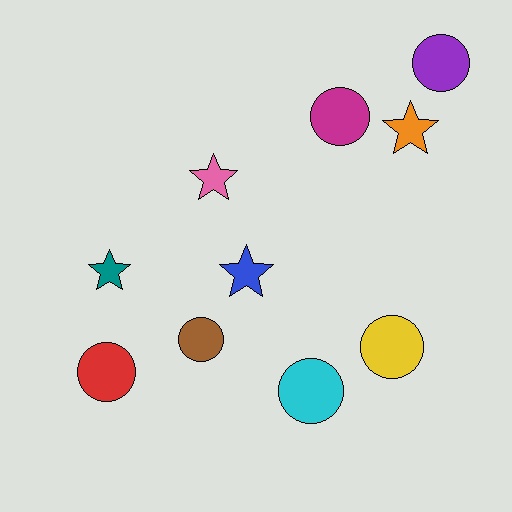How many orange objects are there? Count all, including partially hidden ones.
There is 1 orange object.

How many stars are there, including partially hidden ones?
There are 4 stars.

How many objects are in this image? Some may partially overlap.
There are 10 objects.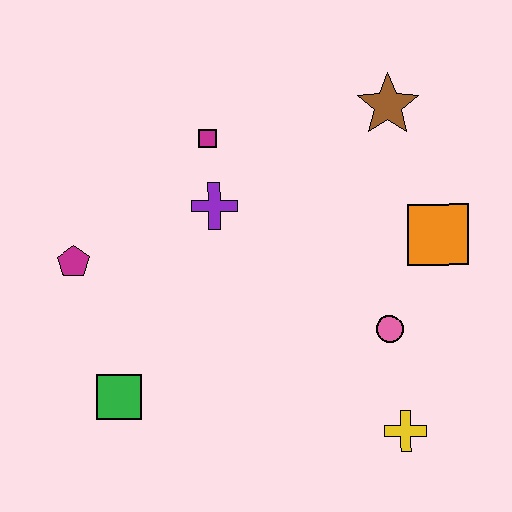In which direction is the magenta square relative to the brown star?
The magenta square is to the left of the brown star.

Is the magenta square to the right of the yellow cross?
No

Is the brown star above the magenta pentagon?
Yes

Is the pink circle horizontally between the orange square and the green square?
Yes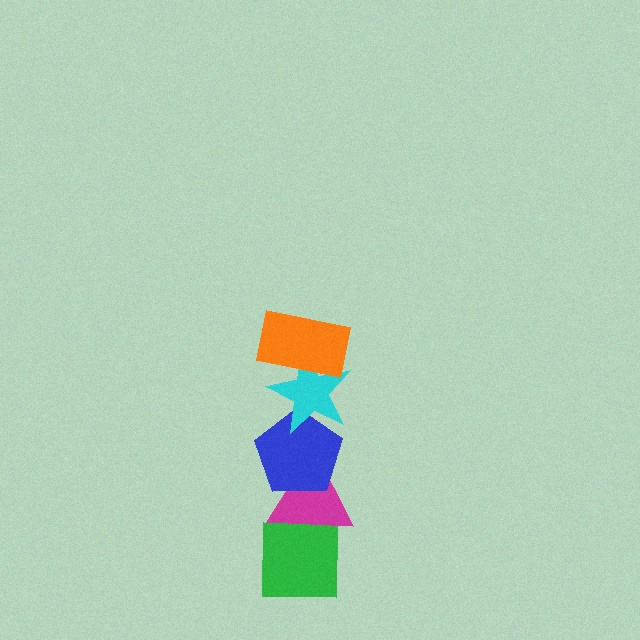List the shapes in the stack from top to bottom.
From top to bottom: the orange rectangle, the cyan star, the blue pentagon, the magenta triangle, the green square.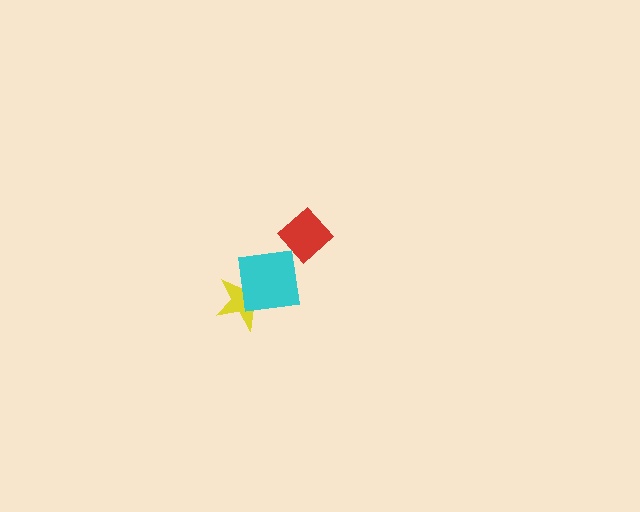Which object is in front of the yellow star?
The cyan square is in front of the yellow star.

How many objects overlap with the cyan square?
2 objects overlap with the cyan square.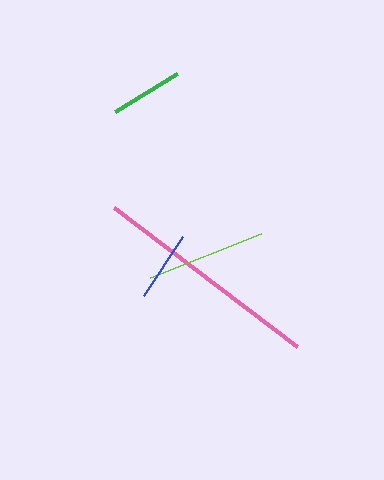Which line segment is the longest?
The pink line is the longest at approximately 230 pixels.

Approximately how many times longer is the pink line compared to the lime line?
The pink line is approximately 1.9 times the length of the lime line.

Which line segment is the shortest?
The blue line is the shortest at approximately 71 pixels.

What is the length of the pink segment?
The pink segment is approximately 230 pixels long.